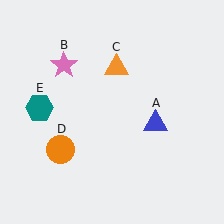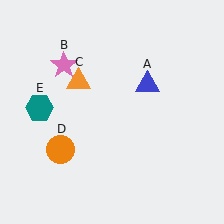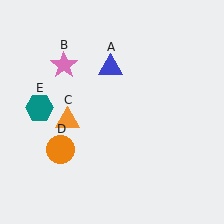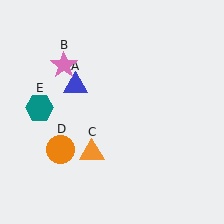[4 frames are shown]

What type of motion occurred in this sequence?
The blue triangle (object A), orange triangle (object C) rotated counterclockwise around the center of the scene.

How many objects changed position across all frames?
2 objects changed position: blue triangle (object A), orange triangle (object C).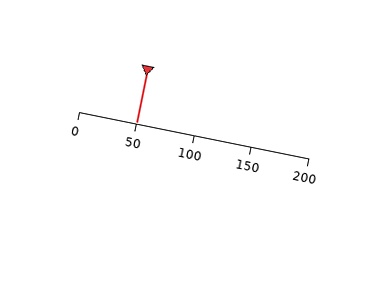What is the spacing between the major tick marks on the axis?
The major ticks are spaced 50 apart.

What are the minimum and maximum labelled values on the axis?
The axis runs from 0 to 200.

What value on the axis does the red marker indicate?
The marker indicates approximately 50.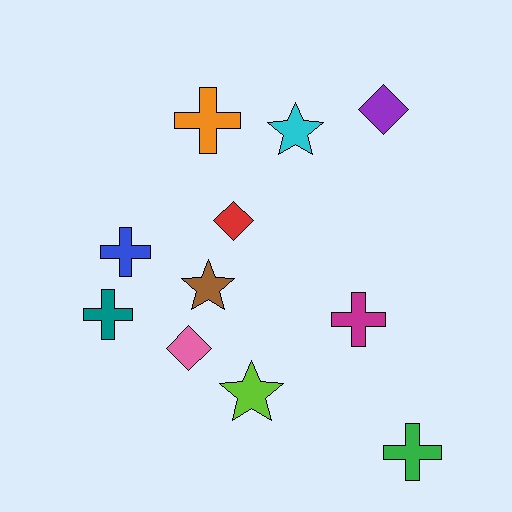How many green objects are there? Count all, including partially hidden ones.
There is 1 green object.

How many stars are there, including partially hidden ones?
There are 3 stars.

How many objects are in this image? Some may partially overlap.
There are 11 objects.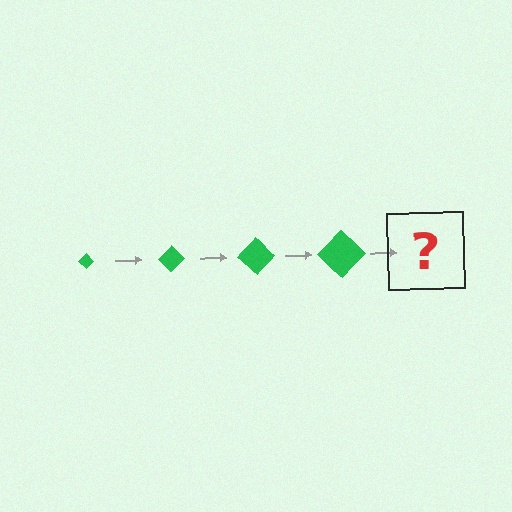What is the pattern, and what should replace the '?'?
The pattern is that the diamond gets progressively larger each step. The '?' should be a green diamond, larger than the previous one.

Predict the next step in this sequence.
The next step is a green diamond, larger than the previous one.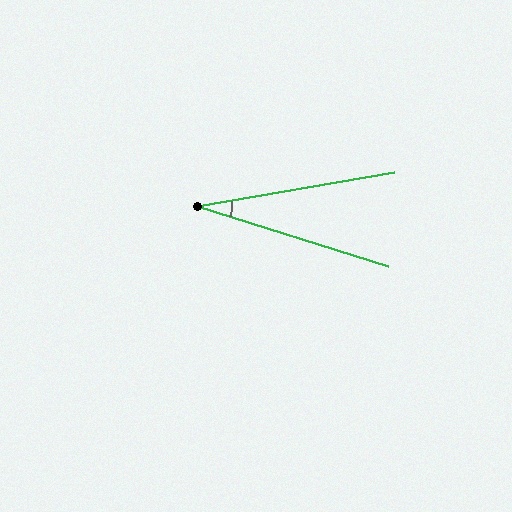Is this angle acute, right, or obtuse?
It is acute.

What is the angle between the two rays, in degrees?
Approximately 27 degrees.